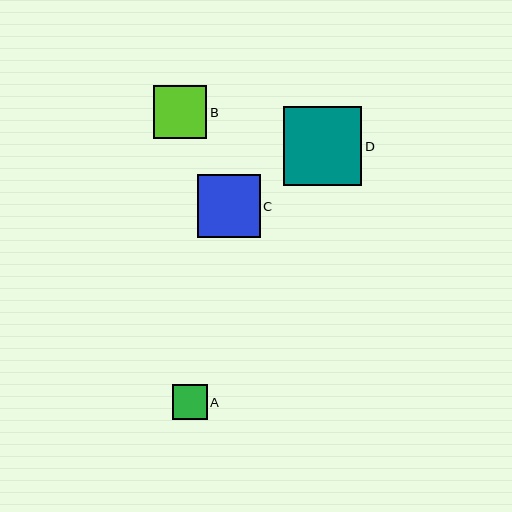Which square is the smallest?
Square A is the smallest with a size of approximately 34 pixels.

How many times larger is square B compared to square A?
Square B is approximately 1.5 times the size of square A.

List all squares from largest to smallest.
From largest to smallest: D, C, B, A.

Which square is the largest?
Square D is the largest with a size of approximately 78 pixels.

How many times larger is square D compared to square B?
Square D is approximately 1.5 times the size of square B.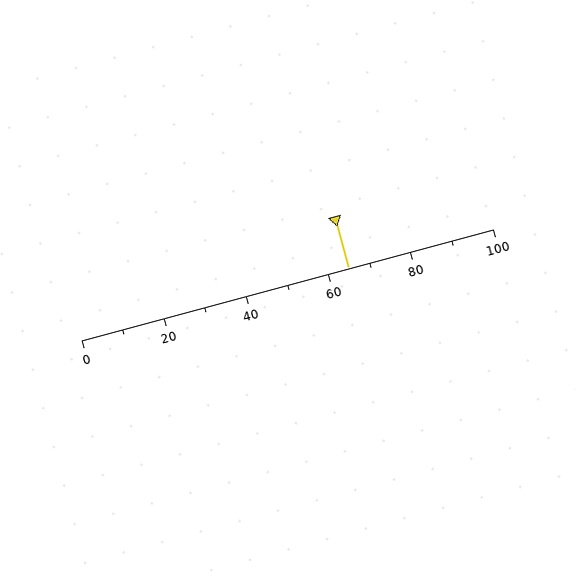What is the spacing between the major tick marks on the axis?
The major ticks are spaced 20 apart.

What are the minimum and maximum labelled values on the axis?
The axis runs from 0 to 100.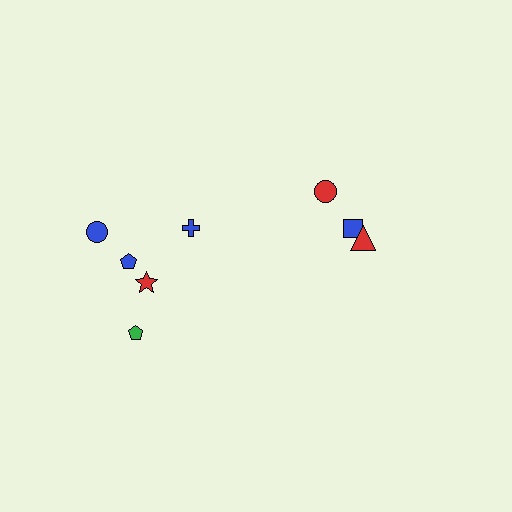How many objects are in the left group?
There are 5 objects.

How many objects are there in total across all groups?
There are 8 objects.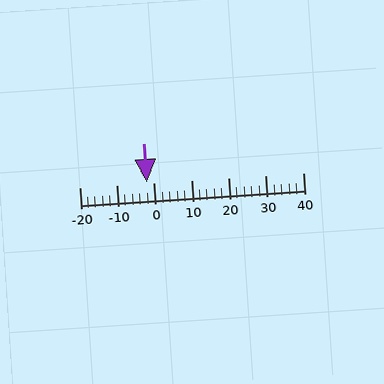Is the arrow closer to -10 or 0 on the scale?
The arrow is closer to 0.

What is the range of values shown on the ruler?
The ruler shows values from -20 to 40.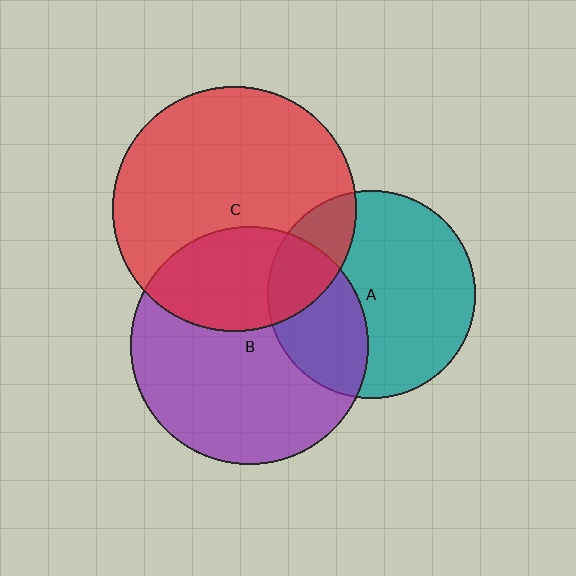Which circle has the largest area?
Circle C (red).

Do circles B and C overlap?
Yes.